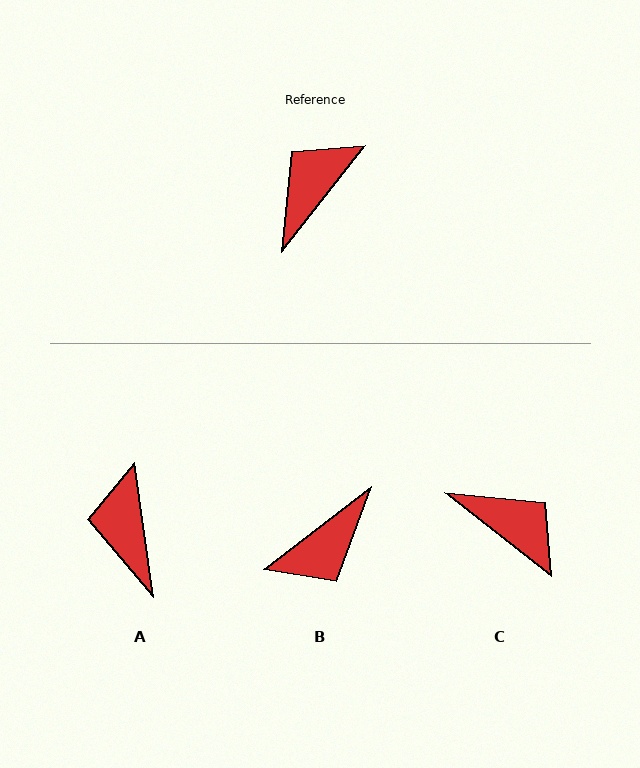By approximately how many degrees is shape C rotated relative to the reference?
Approximately 90 degrees clockwise.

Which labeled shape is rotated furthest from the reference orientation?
B, about 166 degrees away.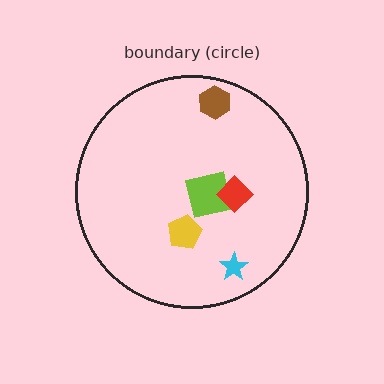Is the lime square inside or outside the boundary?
Inside.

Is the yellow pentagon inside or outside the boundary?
Inside.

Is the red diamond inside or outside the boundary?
Inside.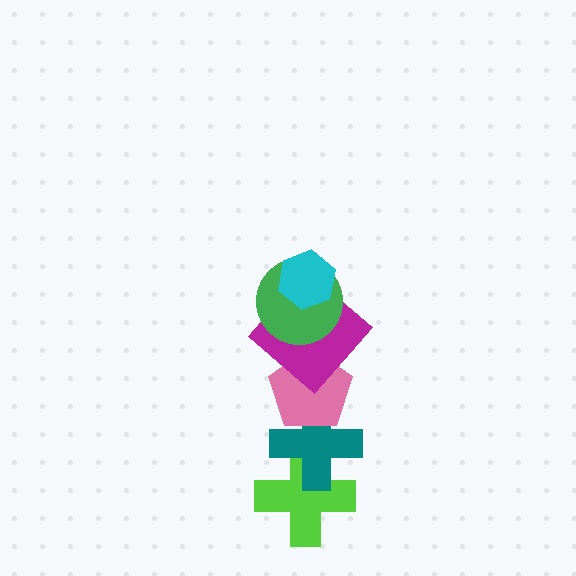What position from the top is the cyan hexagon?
The cyan hexagon is 1st from the top.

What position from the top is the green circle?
The green circle is 2nd from the top.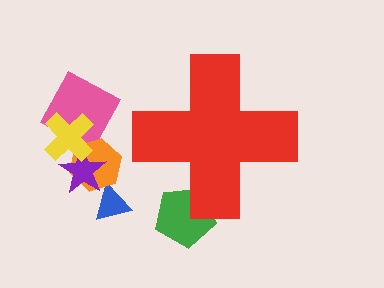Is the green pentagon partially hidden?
Yes, the green pentagon is partially hidden behind the red cross.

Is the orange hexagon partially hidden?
No, the orange hexagon is fully visible.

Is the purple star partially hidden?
No, the purple star is fully visible.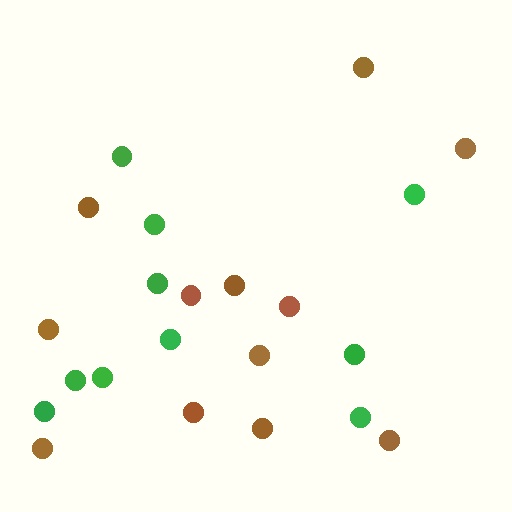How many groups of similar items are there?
There are 2 groups: one group of brown circles (12) and one group of green circles (10).